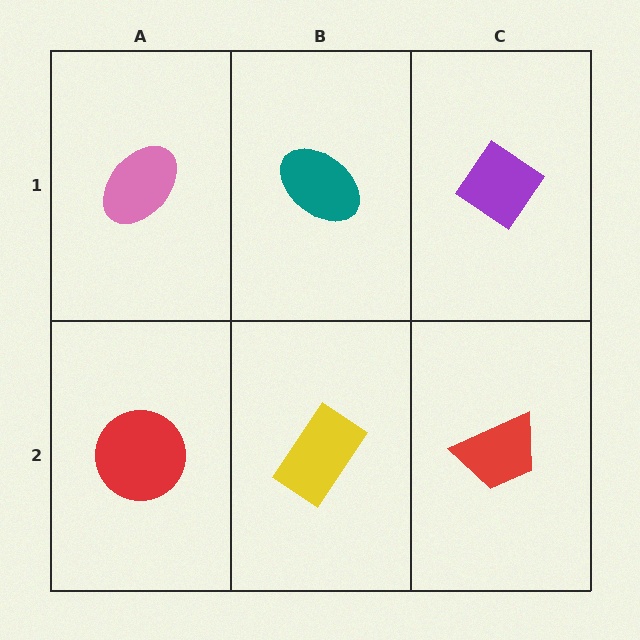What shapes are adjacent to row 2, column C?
A purple diamond (row 1, column C), a yellow rectangle (row 2, column B).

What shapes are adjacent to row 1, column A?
A red circle (row 2, column A), a teal ellipse (row 1, column B).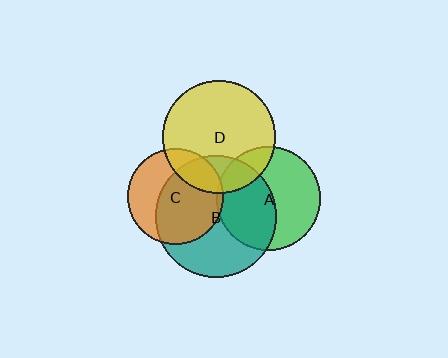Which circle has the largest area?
Circle B (teal).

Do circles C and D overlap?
Yes.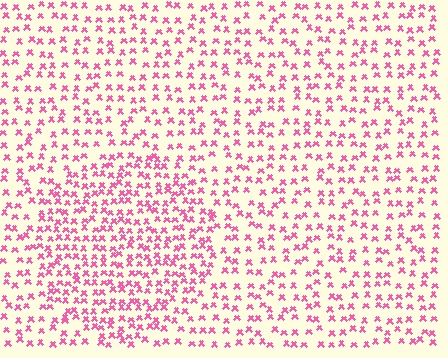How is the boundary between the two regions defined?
The boundary is defined by a change in element density (approximately 1.7x ratio). All elements are the same color, size, and shape.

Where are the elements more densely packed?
The elements are more densely packed inside the circle boundary.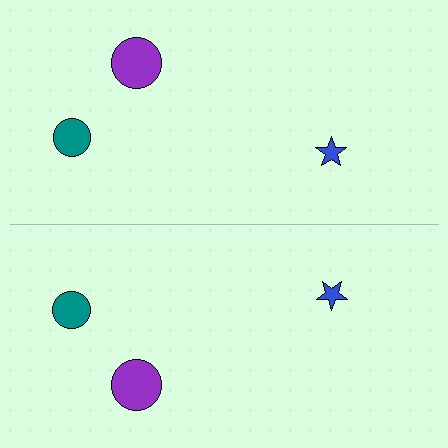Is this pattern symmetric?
Yes, this pattern has bilateral (reflection) symmetry.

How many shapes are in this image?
There are 6 shapes in this image.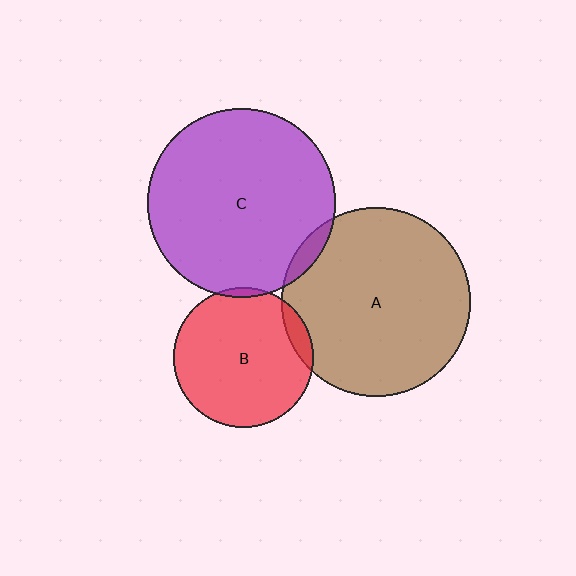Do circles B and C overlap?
Yes.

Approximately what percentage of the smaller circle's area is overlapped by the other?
Approximately 5%.